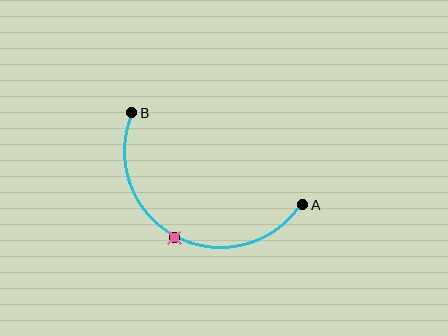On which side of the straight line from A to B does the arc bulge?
The arc bulges below the straight line connecting A and B.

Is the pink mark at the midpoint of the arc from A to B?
Yes. The pink mark lies on the arc at equal arc-length from both A and B — it is the arc midpoint.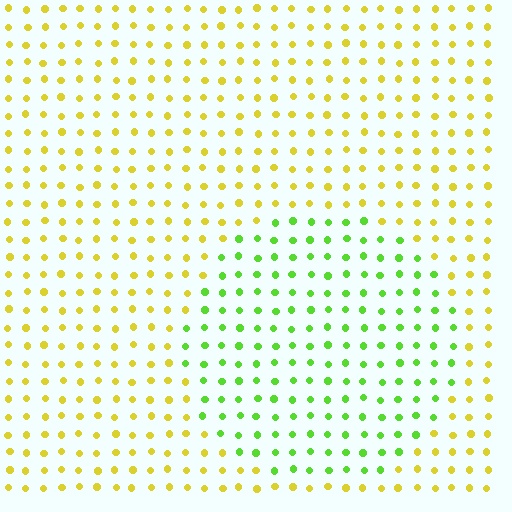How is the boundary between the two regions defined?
The boundary is defined purely by a slight shift in hue (about 49 degrees). Spacing, size, and orientation are identical on both sides.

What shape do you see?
I see a circle.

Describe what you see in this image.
The image is filled with small yellow elements in a uniform arrangement. A circle-shaped region is visible where the elements are tinted to a slightly different hue, forming a subtle color boundary.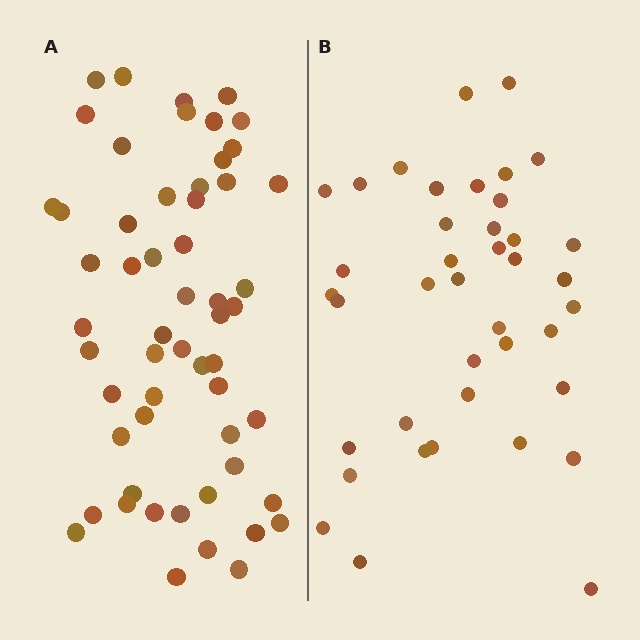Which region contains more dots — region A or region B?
Region A (the left region) has more dots.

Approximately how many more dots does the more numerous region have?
Region A has approximately 15 more dots than region B.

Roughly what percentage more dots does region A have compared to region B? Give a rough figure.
About 40% more.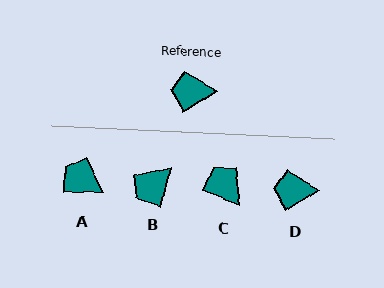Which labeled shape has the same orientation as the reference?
D.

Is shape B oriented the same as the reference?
No, it is off by about 42 degrees.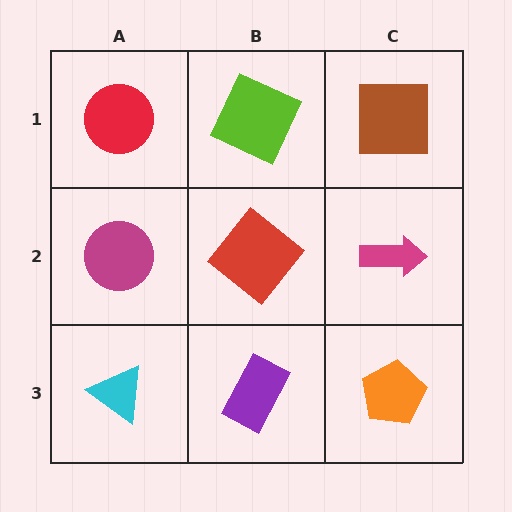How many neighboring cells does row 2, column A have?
3.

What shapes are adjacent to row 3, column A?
A magenta circle (row 2, column A), a purple rectangle (row 3, column B).